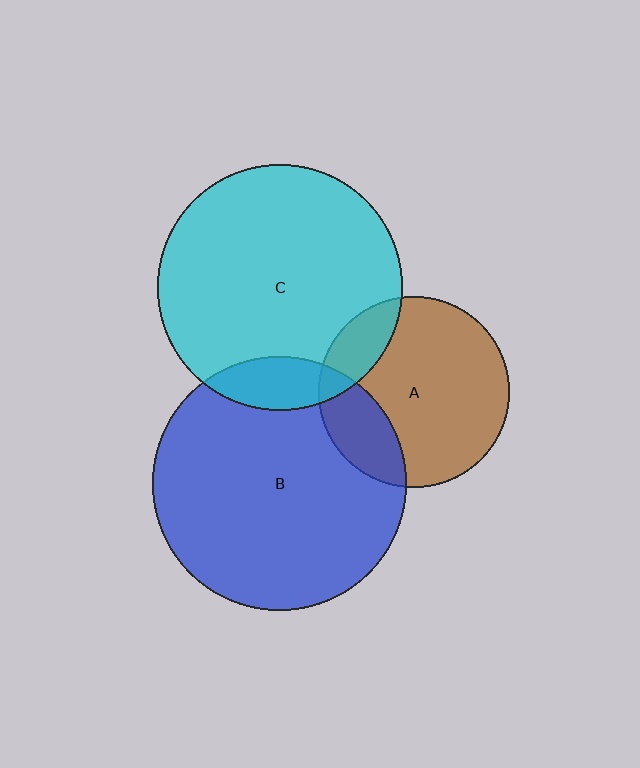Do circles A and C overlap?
Yes.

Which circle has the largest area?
Circle B (blue).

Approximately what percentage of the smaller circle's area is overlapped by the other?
Approximately 15%.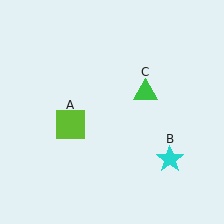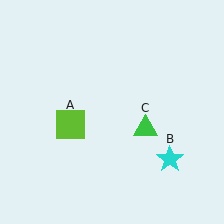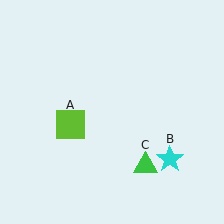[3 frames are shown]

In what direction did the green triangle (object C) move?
The green triangle (object C) moved down.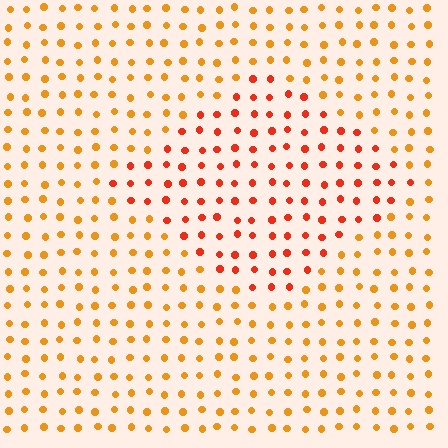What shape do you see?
I see a diamond.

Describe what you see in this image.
The image is filled with small orange elements in a uniform arrangement. A diamond-shaped region is visible where the elements are tinted to a slightly different hue, forming a subtle color boundary.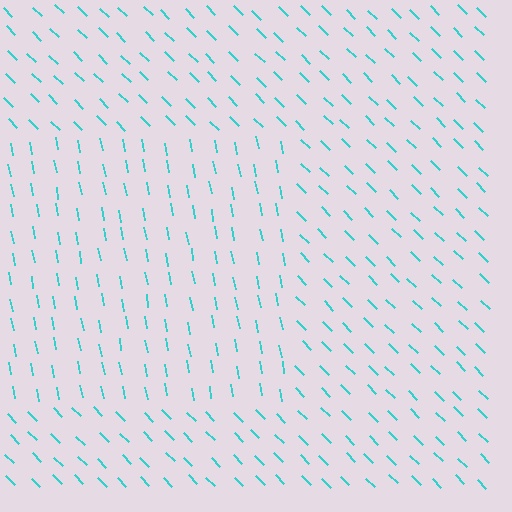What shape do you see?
I see a rectangle.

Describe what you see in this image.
The image is filled with small cyan line segments. A rectangle region in the image has lines oriented differently from the surrounding lines, creating a visible texture boundary.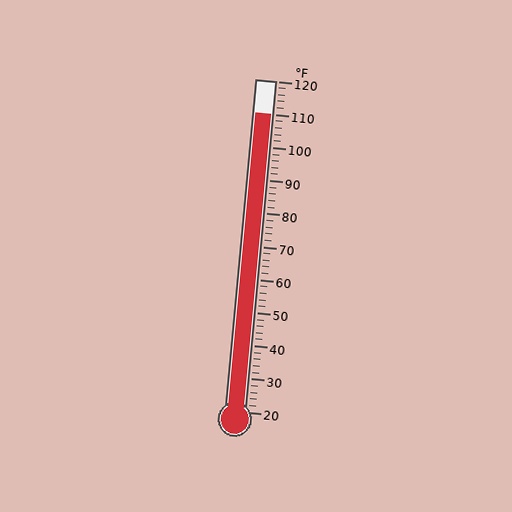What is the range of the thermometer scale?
The thermometer scale ranges from 20°F to 120°F.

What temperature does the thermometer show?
The thermometer shows approximately 110°F.